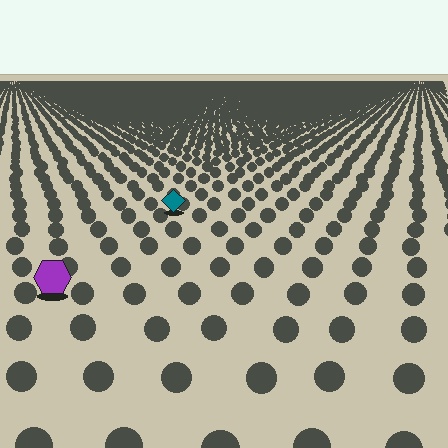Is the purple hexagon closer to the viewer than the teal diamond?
Yes. The purple hexagon is closer — you can tell from the texture gradient: the ground texture is coarser near it.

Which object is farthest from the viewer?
The teal diamond is farthest from the viewer. It appears smaller and the ground texture around it is denser.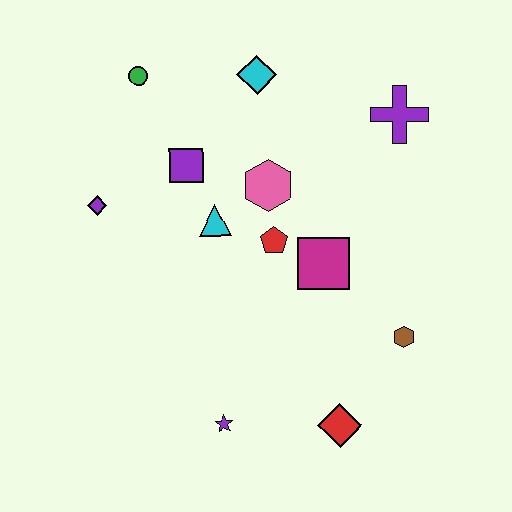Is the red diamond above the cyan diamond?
No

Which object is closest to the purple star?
The red diamond is closest to the purple star.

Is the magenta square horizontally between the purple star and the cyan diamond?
No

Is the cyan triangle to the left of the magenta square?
Yes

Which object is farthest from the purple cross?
The purple star is farthest from the purple cross.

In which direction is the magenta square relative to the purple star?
The magenta square is above the purple star.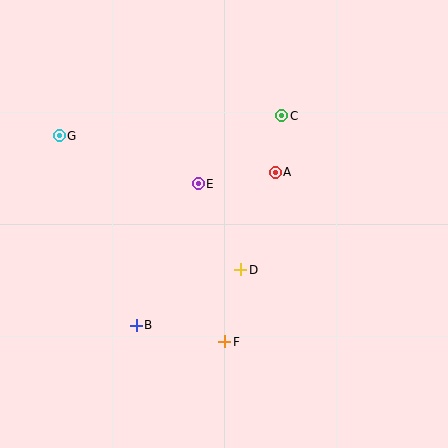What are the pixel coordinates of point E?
Point E is at (198, 184).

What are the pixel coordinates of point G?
Point G is at (59, 136).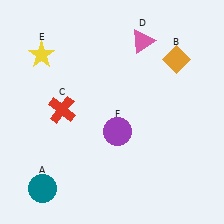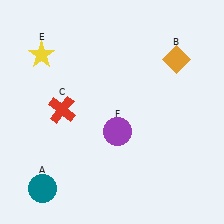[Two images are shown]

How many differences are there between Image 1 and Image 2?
There is 1 difference between the two images.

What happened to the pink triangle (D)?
The pink triangle (D) was removed in Image 2. It was in the top-right area of Image 1.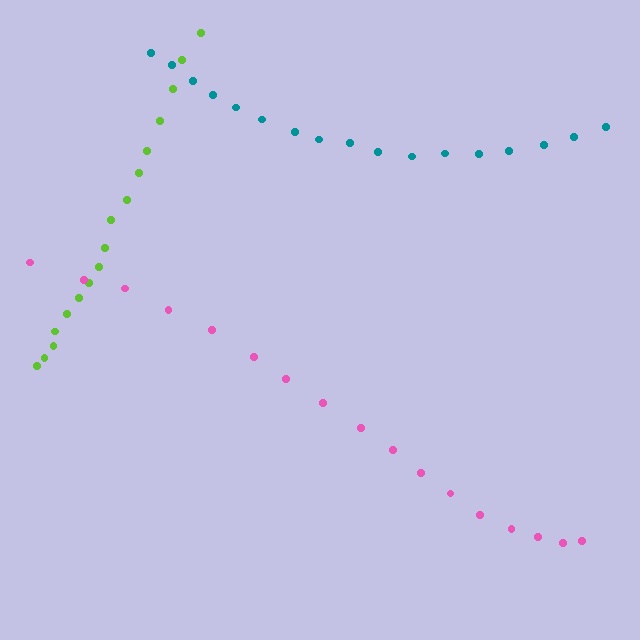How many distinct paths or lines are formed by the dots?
There are 3 distinct paths.